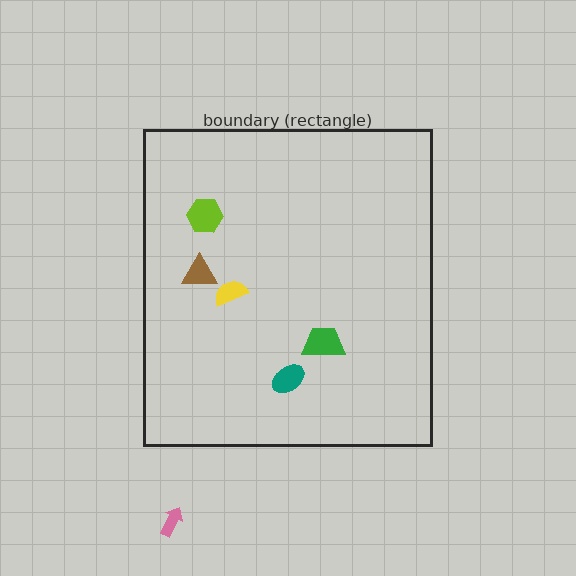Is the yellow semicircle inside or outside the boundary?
Inside.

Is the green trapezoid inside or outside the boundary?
Inside.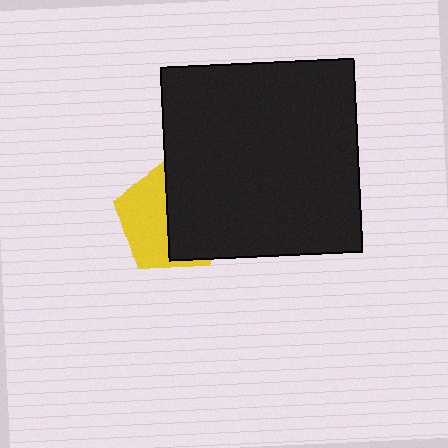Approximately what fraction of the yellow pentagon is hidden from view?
Roughly 53% of the yellow pentagon is hidden behind the black square.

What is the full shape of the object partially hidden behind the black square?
The partially hidden object is a yellow pentagon.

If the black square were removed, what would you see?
You would see the complete yellow pentagon.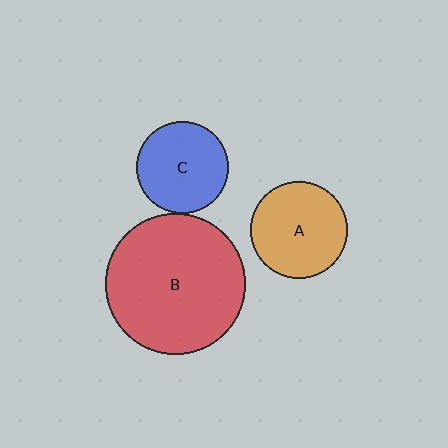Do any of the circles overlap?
No, none of the circles overlap.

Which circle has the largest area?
Circle B (red).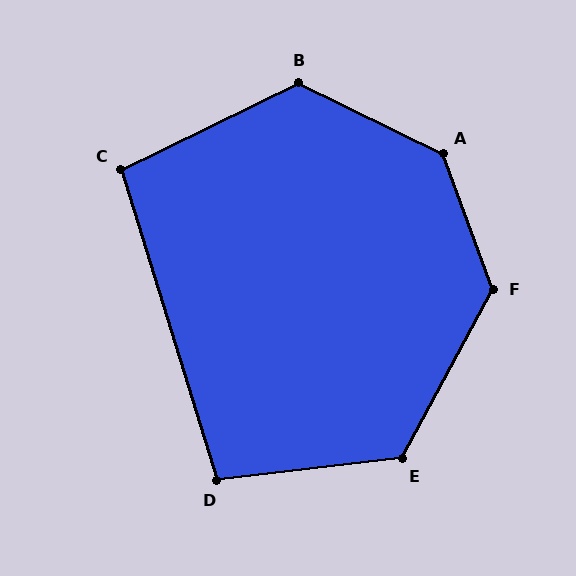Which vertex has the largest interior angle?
A, at approximately 136 degrees.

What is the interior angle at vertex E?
Approximately 125 degrees (obtuse).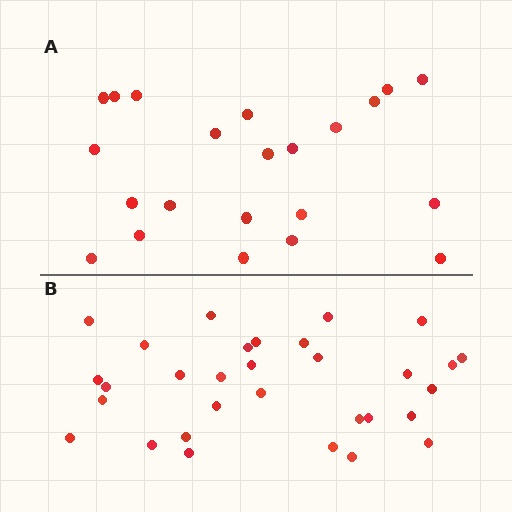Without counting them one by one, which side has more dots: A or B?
Region B (the bottom region) has more dots.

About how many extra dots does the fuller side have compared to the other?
Region B has roughly 8 or so more dots than region A.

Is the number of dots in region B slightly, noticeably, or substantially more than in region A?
Region B has noticeably more, but not dramatically so. The ratio is roughly 1.4 to 1.